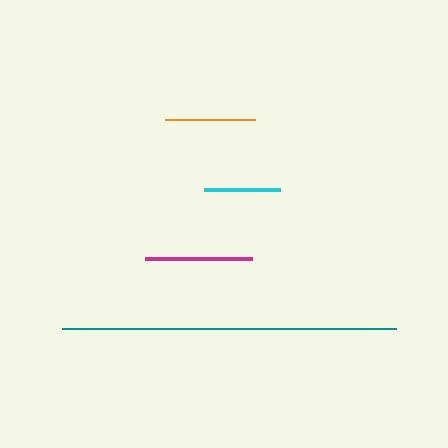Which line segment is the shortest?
The cyan line is the shortest at approximately 76 pixels.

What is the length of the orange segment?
The orange segment is approximately 90 pixels long.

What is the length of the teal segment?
The teal segment is approximately 334 pixels long.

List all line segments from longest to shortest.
From longest to shortest: teal, magenta, orange, cyan.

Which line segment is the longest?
The teal line is the longest at approximately 334 pixels.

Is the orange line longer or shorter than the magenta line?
The magenta line is longer than the orange line.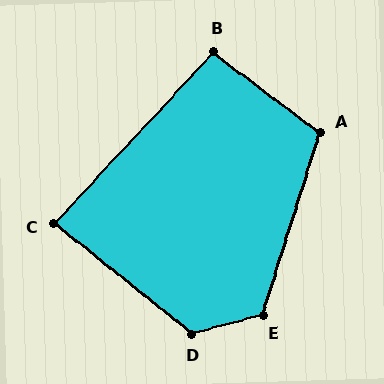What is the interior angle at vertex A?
Approximately 109 degrees (obtuse).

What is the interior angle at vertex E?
Approximately 123 degrees (obtuse).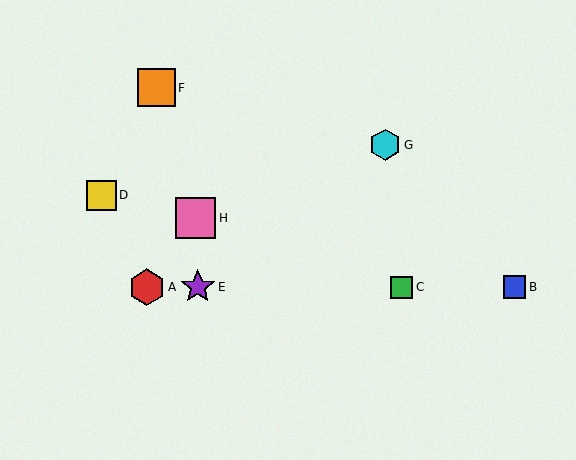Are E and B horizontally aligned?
Yes, both are at y≈287.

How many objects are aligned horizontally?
4 objects (A, B, C, E) are aligned horizontally.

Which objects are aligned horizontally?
Objects A, B, C, E are aligned horizontally.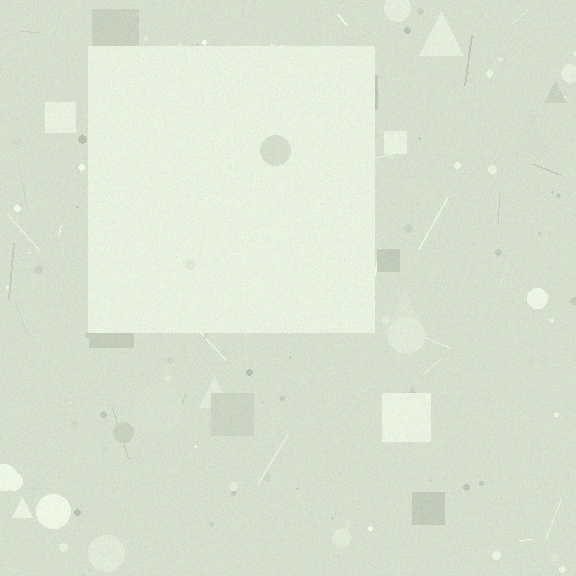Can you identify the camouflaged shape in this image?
The camouflaged shape is a square.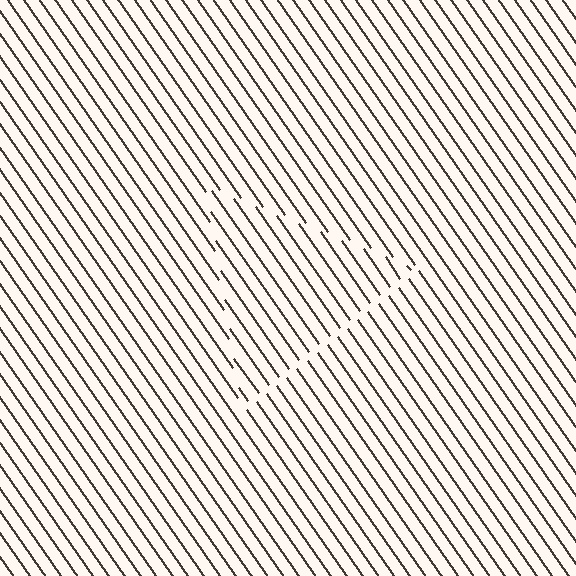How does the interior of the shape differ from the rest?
The interior of the shape contains the same grating, shifted by half a period — the contour is defined by the phase discontinuity where line-ends from the inner and outer gratings abut.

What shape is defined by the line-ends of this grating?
An illusory triangle. The interior of the shape contains the same grating, shifted by half a period — the contour is defined by the phase discontinuity where line-ends from the inner and outer gratings abut.